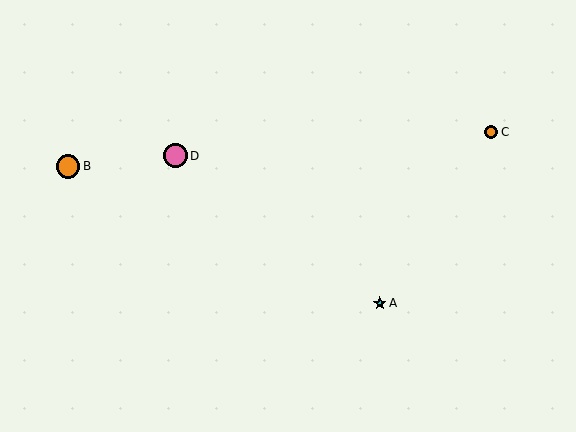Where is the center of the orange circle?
The center of the orange circle is at (68, 166).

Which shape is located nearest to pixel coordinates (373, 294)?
The cyan star (labeled A) at (380, 303) is nearest to that location.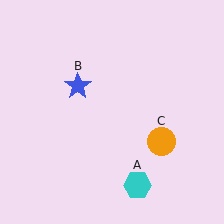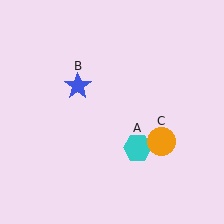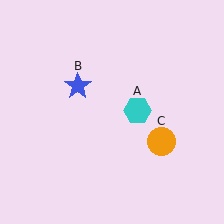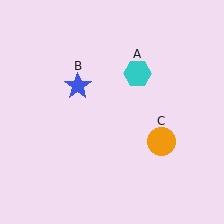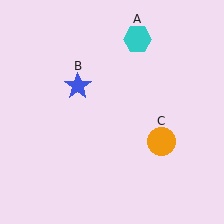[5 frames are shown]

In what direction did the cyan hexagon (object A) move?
The cyan hexagon (object A) moved up.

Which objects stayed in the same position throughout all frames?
Blue star (object B) and orange circle (object C) remained stationary.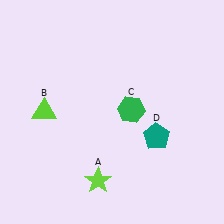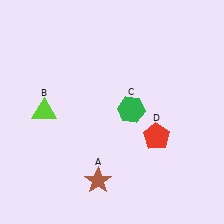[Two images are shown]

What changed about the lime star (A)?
In Image 1, A is lime. In Image 2, it changed to brown.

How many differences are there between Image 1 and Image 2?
There are 2 differences between the two images.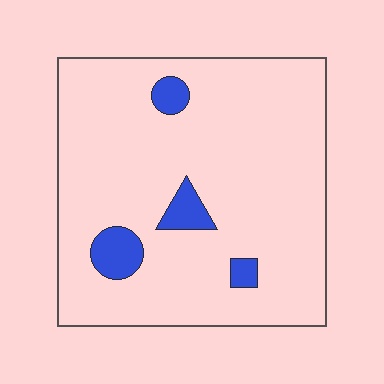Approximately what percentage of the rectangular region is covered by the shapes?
Approximately 10%.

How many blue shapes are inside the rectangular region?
4.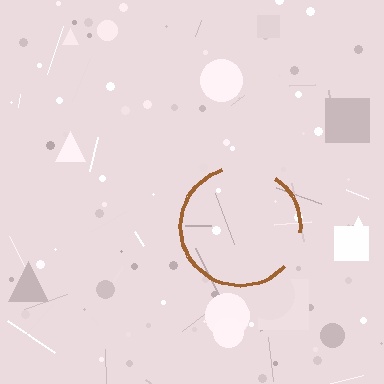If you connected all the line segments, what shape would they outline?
They would outline a circle.